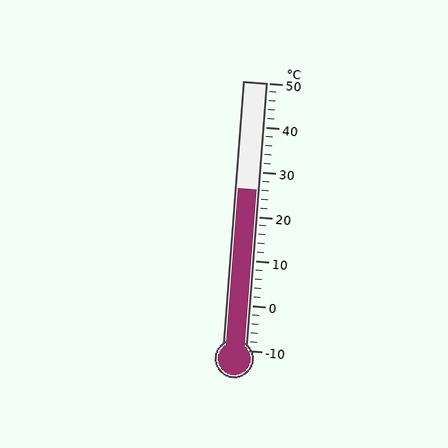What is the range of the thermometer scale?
The thermometer scale ranges from -10°C to 50°C.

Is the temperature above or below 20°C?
The temperature is above 20°C.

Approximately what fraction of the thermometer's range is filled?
The thermometer is filled to approximately 60% of its range.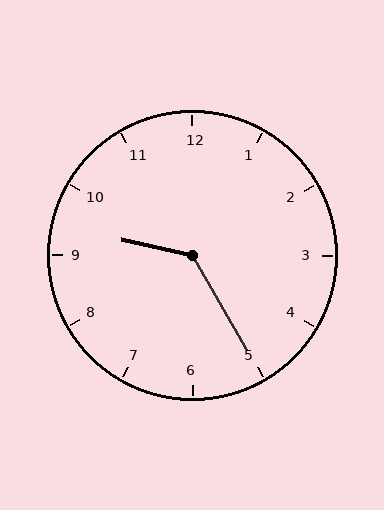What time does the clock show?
9:25.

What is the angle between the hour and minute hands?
Approximately 132 degrees.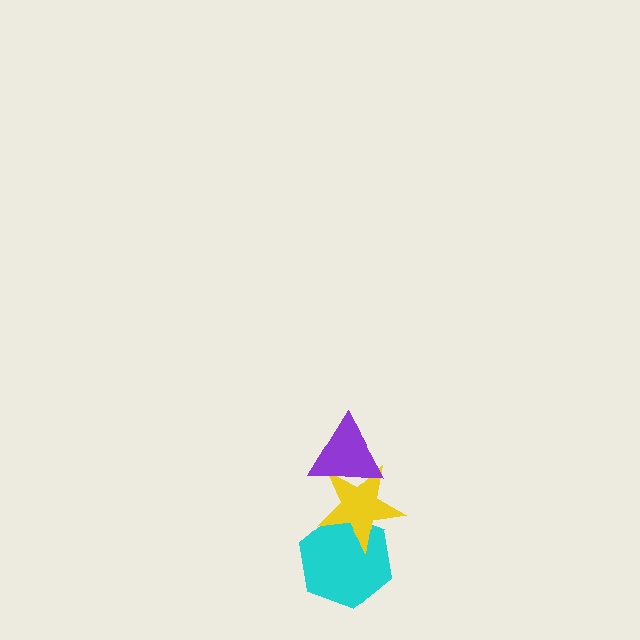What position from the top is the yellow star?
The yellow star is 2nd from the top.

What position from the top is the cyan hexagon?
The cyan hexagon is 3rd from the top.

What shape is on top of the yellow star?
The purple triangle is on top of the yellow star.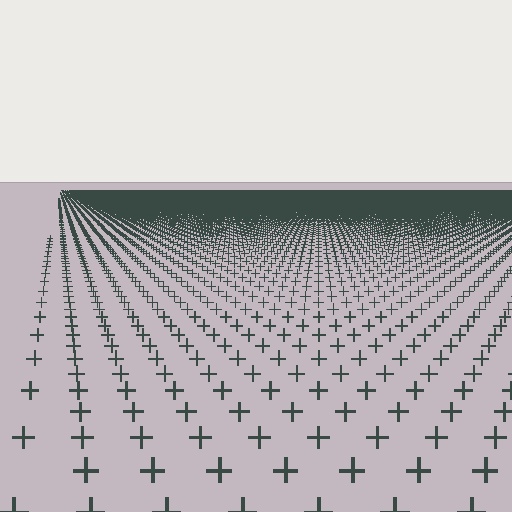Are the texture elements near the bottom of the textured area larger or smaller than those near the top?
Larger. Near the bottom, elements are closer to the viewer and appear at a bigger on-screen size.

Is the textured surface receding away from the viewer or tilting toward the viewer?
The surface is receding away from the viewer. Texture elements get smaller and denser toward the top.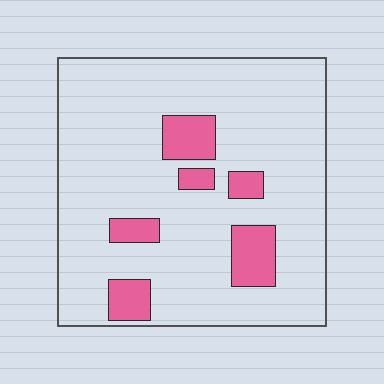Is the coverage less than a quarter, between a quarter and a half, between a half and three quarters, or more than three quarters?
Less than a quarter.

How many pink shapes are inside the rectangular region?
6.